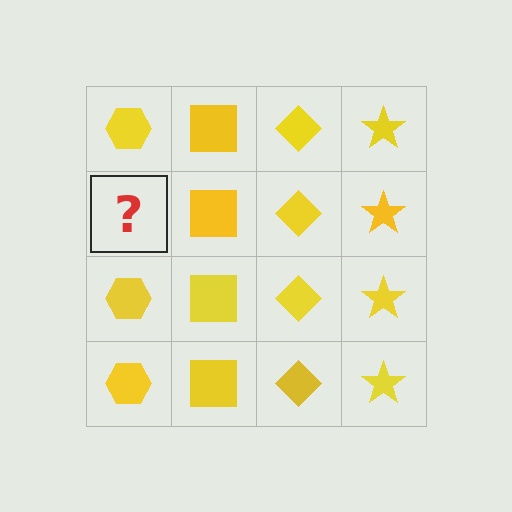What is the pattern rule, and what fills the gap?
The rule is that each column has a consistent shape. The gap should be filled with a yellow hexagon.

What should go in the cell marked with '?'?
The missing cell should contain a yellow hexagon.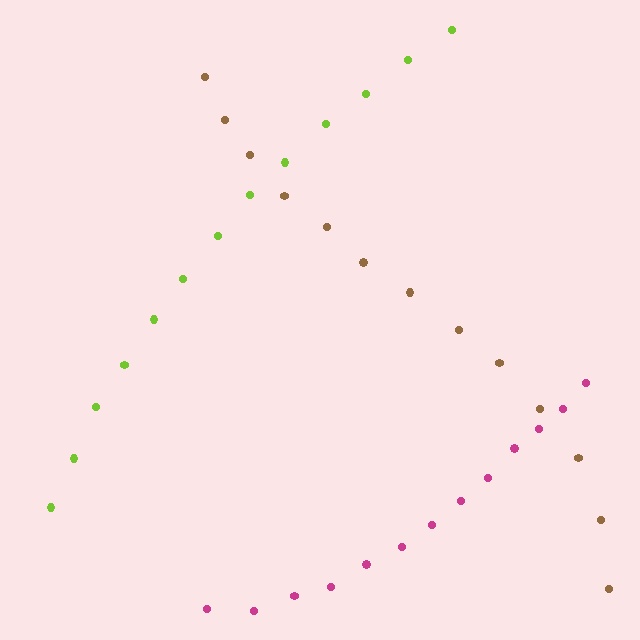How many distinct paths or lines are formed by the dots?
There are 3 distinct paths.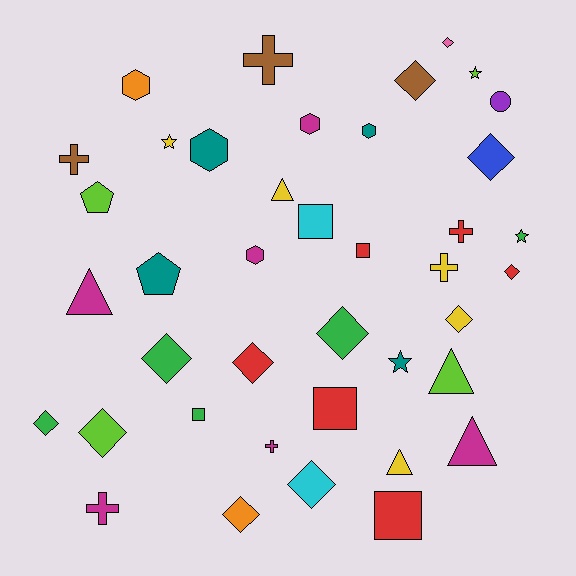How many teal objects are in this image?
There are 4 teal objects.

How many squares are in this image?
There are 5 squares.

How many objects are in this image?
There are 40 objects.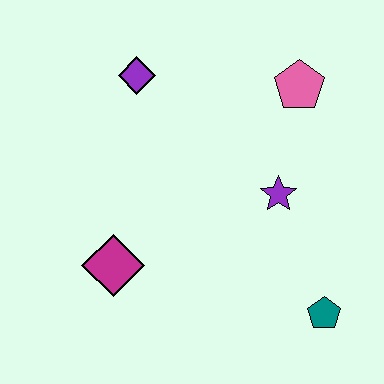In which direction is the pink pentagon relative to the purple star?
The pink pentagon is above the purple star.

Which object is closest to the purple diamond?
The pink pentagon is closest to the purple diamond.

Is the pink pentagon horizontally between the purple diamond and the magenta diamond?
No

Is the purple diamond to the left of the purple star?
Yes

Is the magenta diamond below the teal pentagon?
No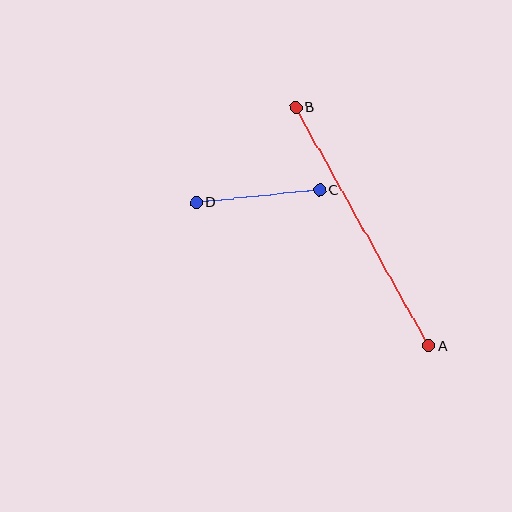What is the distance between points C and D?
The distance is approximately 124 pixels.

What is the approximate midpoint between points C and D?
The midpoint is at approximately (258, 196) pixels.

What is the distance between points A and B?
The distance is approximately 273 pixels.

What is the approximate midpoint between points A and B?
The midpoint is at approximately (362, 227) pixels.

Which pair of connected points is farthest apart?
Points A and B are farthest apart.